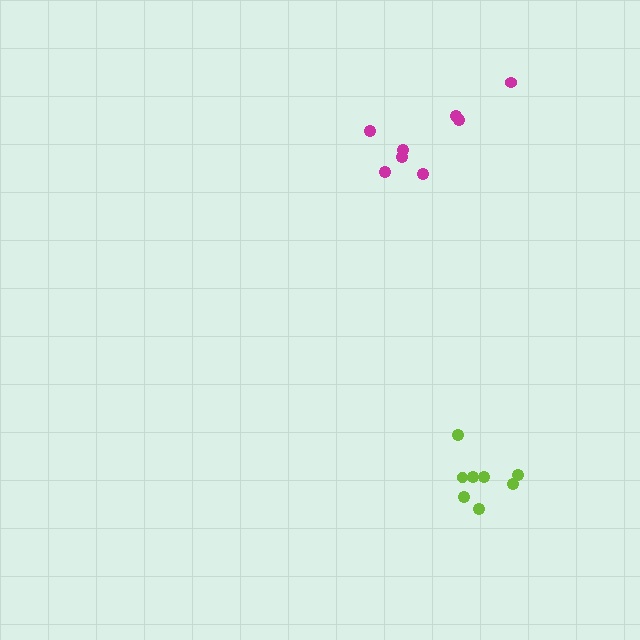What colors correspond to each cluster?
The clusters are colored: lime, magenta.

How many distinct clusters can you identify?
There are 2 distinct clusters.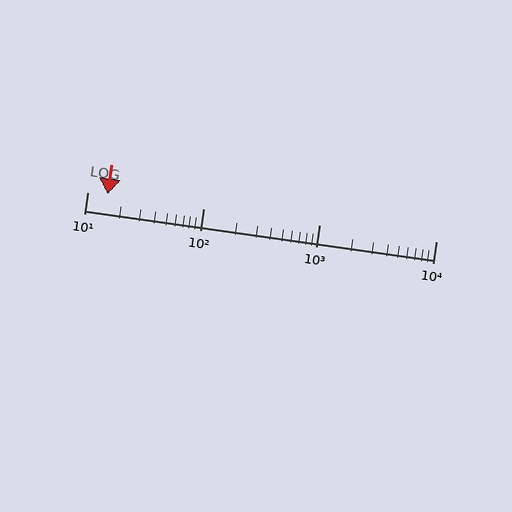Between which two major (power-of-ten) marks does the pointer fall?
The pointer is between 10 and 100.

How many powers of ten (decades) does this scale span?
The scale spans 3 decades, from 10 to 10000.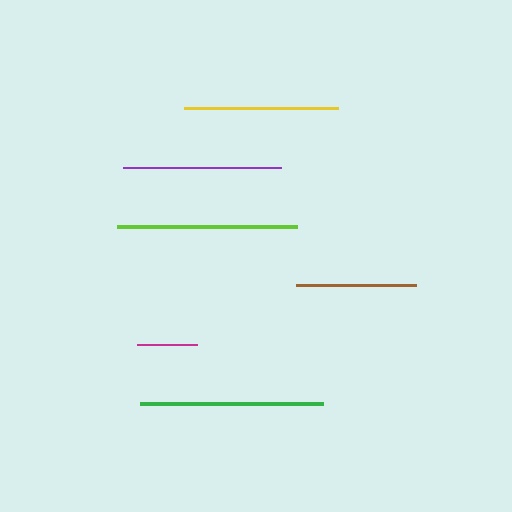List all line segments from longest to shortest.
From longest to shortest: green, lime, purple, yellow, brown, magenta.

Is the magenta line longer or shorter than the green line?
The green line is longer than the magenta line.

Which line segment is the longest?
The green line is the longest at approximately 183 pixels.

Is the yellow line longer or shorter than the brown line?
The yellow line is longer than the brown line.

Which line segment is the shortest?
The magenta line is the shortest at approximately 60 pixels.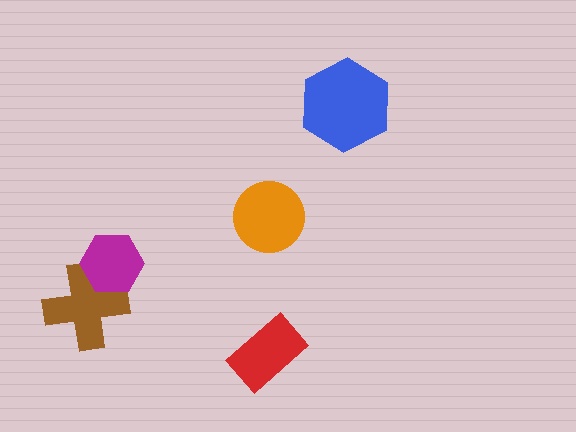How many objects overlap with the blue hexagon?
0 objects overlap with the blue hexagon.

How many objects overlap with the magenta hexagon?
1 object overlaps with the magenta hexagon.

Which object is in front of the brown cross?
The magenta hexagon is in front of the brown cross.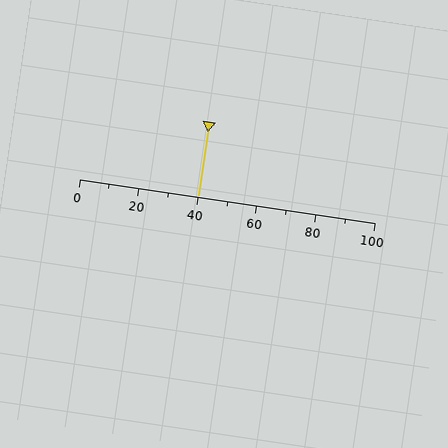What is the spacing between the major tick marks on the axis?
The major ticks are spaced 20 apart.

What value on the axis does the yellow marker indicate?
The marker indicates approximately 40.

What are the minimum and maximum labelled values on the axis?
The axis runs from 0 to 100.